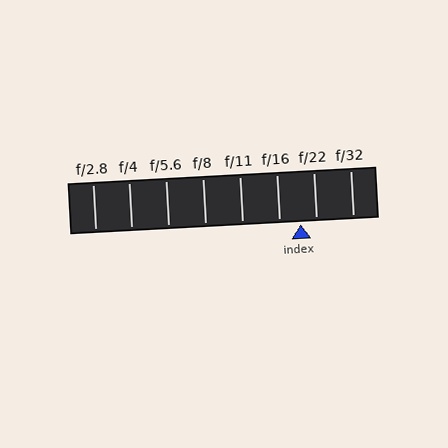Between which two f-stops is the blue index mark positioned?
The index mark is between f/16 and f/22.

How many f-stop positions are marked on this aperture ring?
There are 8 f-stop positions marked.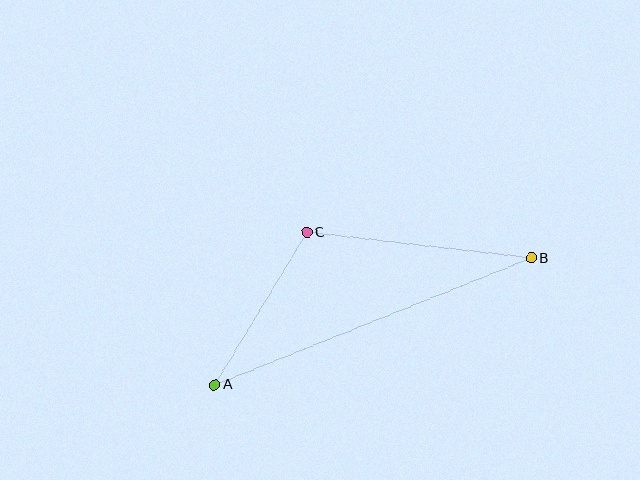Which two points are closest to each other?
Points A and C are closest to each other.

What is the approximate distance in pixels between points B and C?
The distance between B and C is approximately 226 pixels.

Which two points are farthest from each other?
Points A and B are farthest from each other.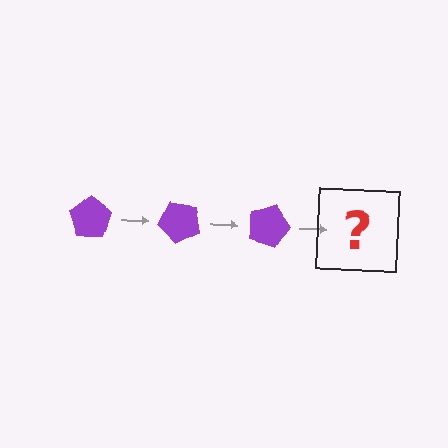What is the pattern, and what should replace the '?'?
The pattern is that the pentagon rotates 45 degrees each step. The '?' should be a purple pentagon rotated 135 degrees.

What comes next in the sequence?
The next element should be a purple pentagon rotated 135 degrees.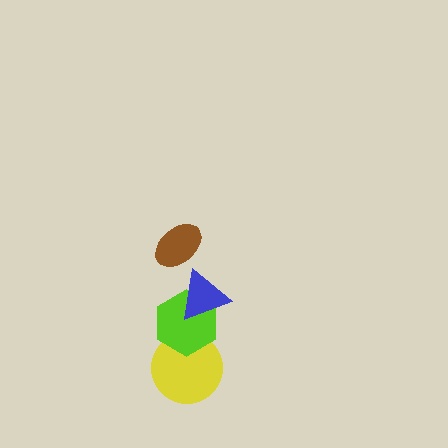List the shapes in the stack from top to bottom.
From top to bottom: the brown ellipse, the blue triangle, the lime hexagon, the yellow circle.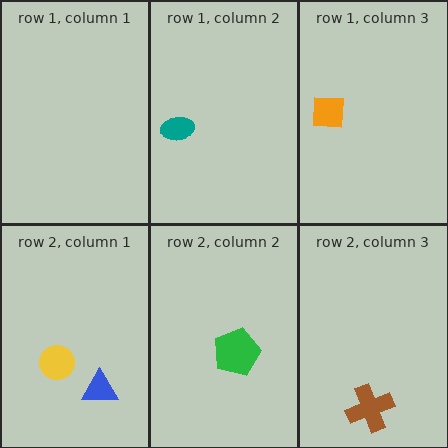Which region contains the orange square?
The row 1, column 3 region.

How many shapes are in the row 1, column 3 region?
1.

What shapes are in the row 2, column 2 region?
The green pentagon.